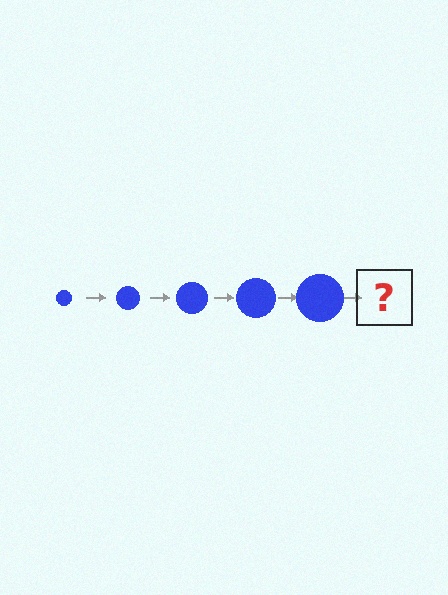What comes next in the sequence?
The next element should be a blue circle, larger than the previous one.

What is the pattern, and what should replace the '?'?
The pattern is that the circle gets progressively larger each step. The '?' should be a blue circle, larger than the previous one.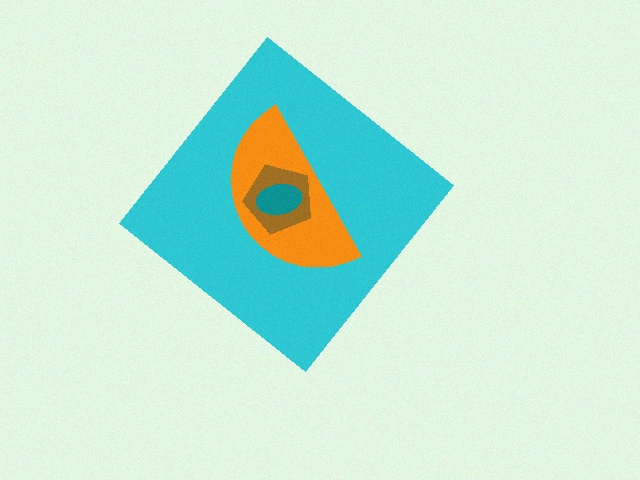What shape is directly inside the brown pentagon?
The teal ellipse.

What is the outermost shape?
The cyan diamond.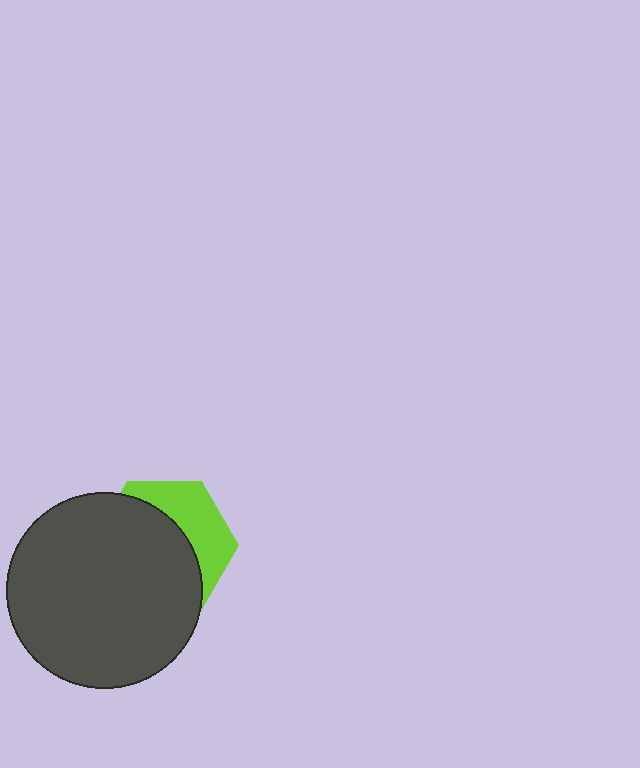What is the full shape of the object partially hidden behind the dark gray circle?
The partially hidden object is a lime hexagon.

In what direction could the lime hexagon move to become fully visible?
The lime hexagon could move toward the upper-right. That would shift it out from behind the dark gray circle entirely.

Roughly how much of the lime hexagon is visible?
A small part of it is visible (roughly 36%).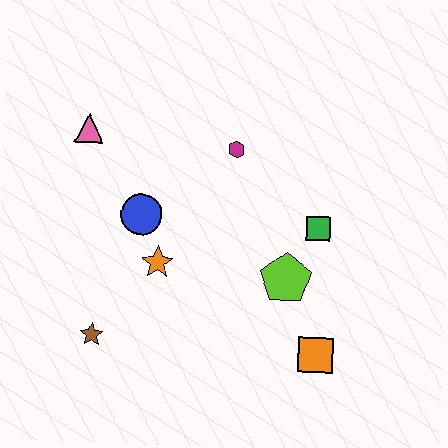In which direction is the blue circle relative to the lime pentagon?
The blue circle is to the left of the lime pentagon.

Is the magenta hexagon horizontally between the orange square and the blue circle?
Yes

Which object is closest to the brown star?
The orange star is closest to the brown star.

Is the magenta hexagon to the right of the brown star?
Yes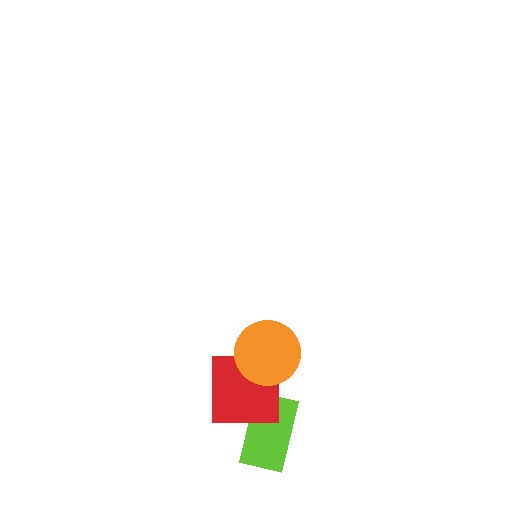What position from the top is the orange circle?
The orange circle is 1st from the top.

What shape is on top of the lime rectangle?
The red square is on top of the lime rectangle.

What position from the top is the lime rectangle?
The lime rectangle is 3rd from the top.